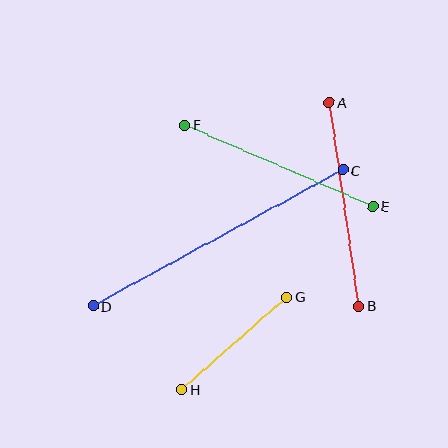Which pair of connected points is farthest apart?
Points C and D are farthest apart.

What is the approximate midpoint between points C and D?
The midpoint is at approximately (218, 238) pixels.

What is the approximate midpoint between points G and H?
The midpoint is at approximately (234, 343) pixels.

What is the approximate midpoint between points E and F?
The midpoint is at approximately (279, 166) pixels.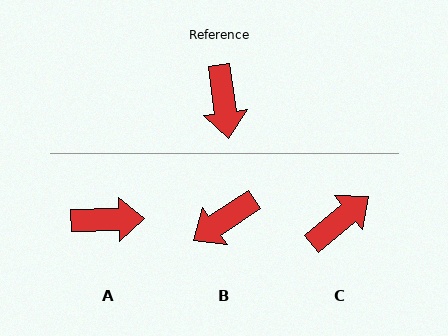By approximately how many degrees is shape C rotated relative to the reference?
Approximately 122 degrees counter-clockwise.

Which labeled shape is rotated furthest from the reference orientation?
C, about 122 degrees away.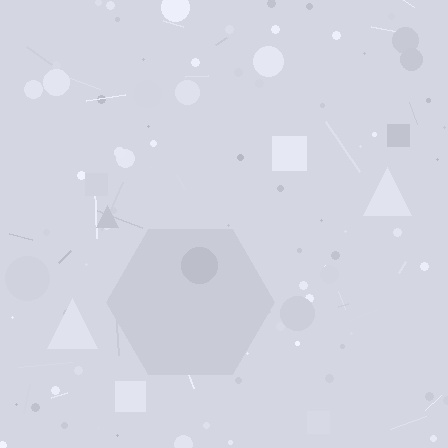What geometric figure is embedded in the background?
A hexagon is embedded in the background.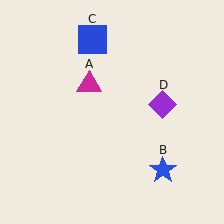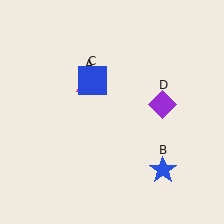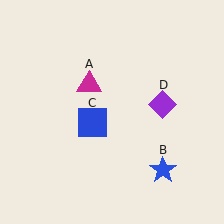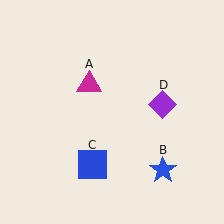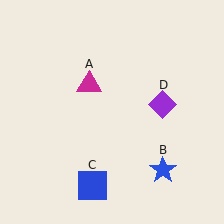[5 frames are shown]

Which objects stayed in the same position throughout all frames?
Magenta triangle (object A) and blue star (object B) and purple diamond (object D) remained stationary.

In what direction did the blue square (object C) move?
The blue square (object C) moved down.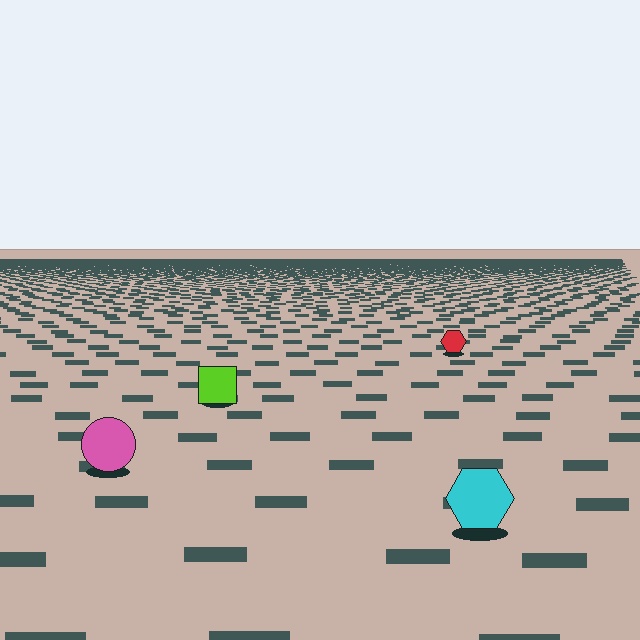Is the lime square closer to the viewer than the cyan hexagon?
No. The cyan hexagon is closer — you can tell from the texture gradient: the ground texture is coarser near it.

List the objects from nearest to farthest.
From nearest to farthest: the cyan hexagon, the pink circle, the lime square, the red hexagon.